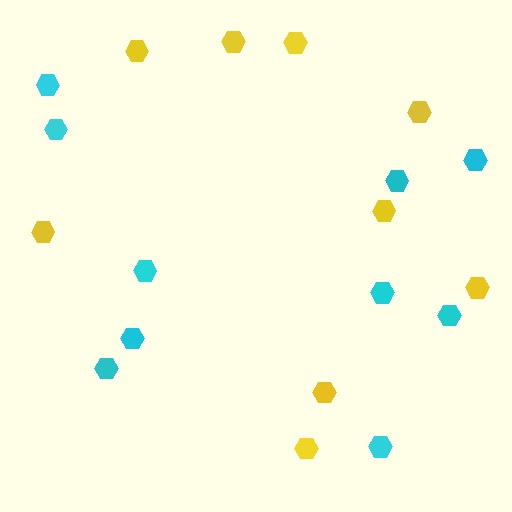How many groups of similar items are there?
There are 2 groups: one group of cyan hexagons (10) and one group of yellow hexagons (9).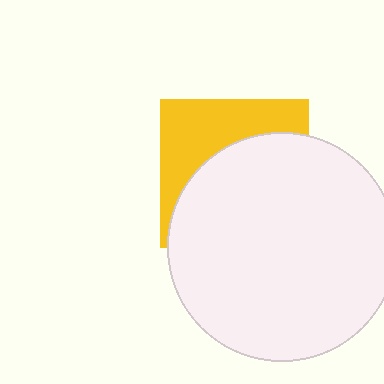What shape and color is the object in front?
The object in front is a white circle.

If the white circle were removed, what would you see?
You would see the complete yellow square.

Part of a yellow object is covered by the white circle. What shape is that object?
It is a square.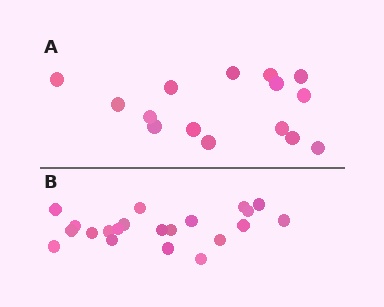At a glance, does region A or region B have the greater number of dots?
Region B (the bottom region) has more dots.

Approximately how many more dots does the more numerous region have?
Region B has about 6 more dots than region A.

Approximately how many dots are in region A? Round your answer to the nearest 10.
About 20 dots. (The exact count is 15, which rounds to 20.)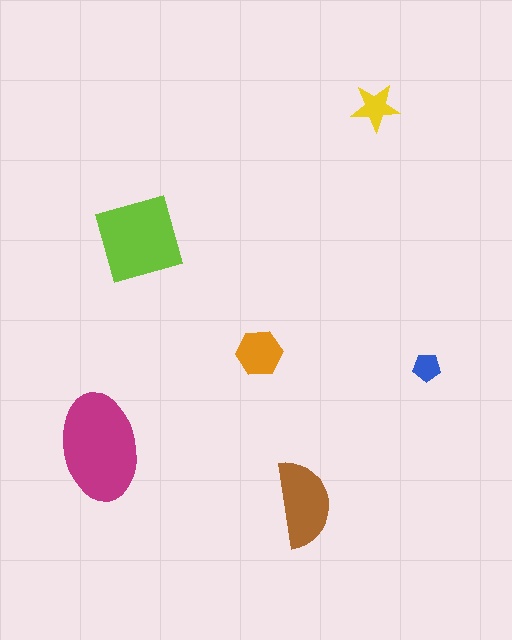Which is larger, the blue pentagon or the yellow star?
The yellow star.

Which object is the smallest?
The blue pentagon.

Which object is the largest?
The magenta ellipse.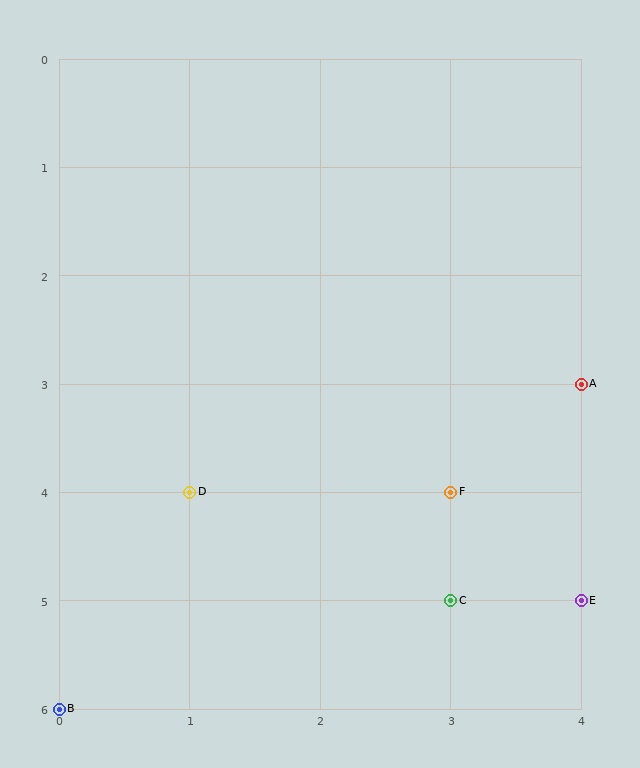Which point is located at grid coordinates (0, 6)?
Point B is at (0, 6).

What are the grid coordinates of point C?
Point C is at grid coordinates (3, 5).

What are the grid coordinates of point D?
Point D is at grid coordinates (1, 4).